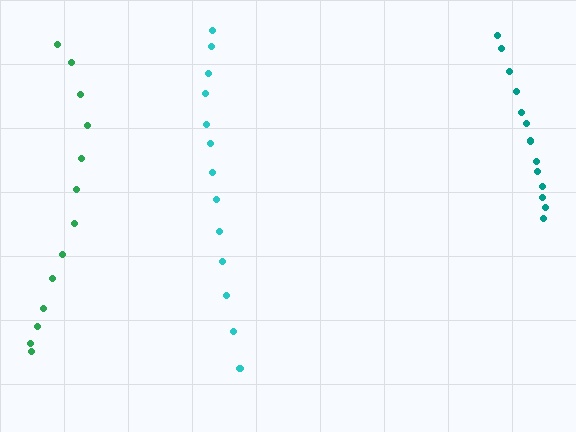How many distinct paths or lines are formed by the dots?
There are 3 distinct paths.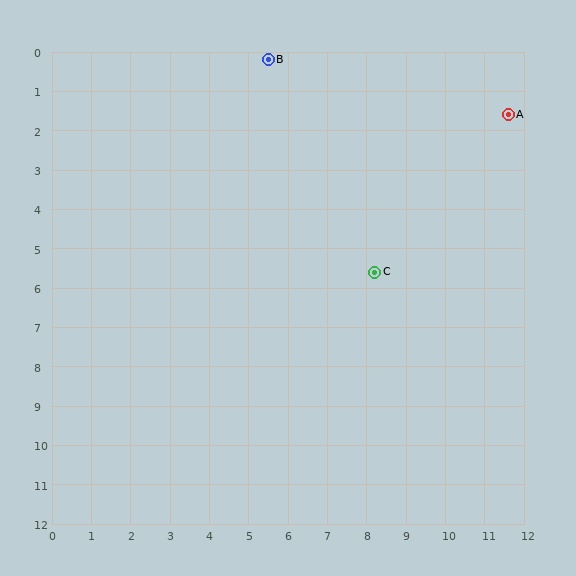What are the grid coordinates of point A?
Point A is at approximately (11.6, 1.6).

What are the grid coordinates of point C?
Point C is at approximately (8.2, 5.6).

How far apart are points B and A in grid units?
Points B and A are about 6.3 grid units apart.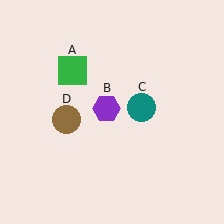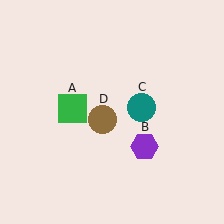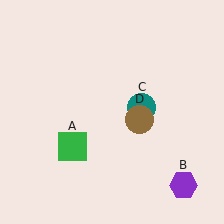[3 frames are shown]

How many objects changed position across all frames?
3 objects changed position: green square (object A), purple hexagon (object B), brown circle (object D).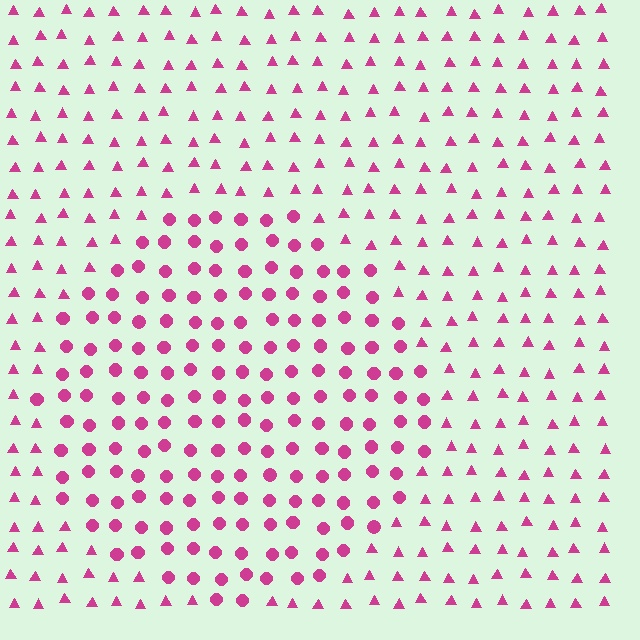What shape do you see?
I see a circle.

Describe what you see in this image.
The image is filled with small magenta elements arranged in a uniform grid. A circle-shaped region contains circles, while the surrounding area contains triangles. The boundary is defined purely by the change in element shape.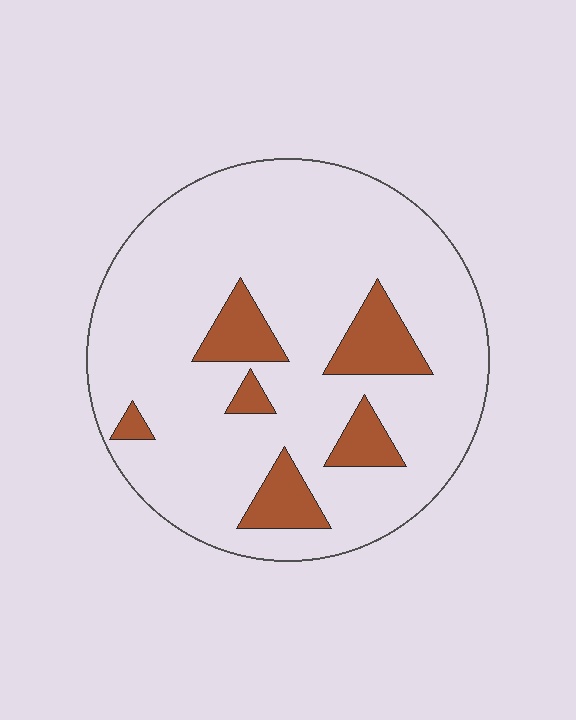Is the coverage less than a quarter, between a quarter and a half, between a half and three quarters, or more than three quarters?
Less than a quarter.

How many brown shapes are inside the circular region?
6.